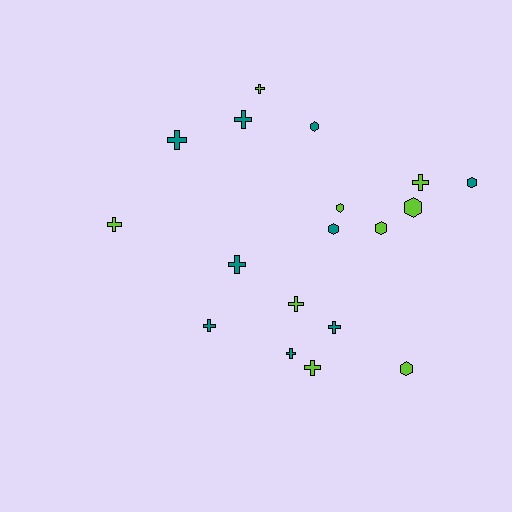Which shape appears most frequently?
Cross, with 11 objects.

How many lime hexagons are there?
There are 4 lime hexagons.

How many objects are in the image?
There are 18 objects.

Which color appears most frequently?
Lime, with 9 objects.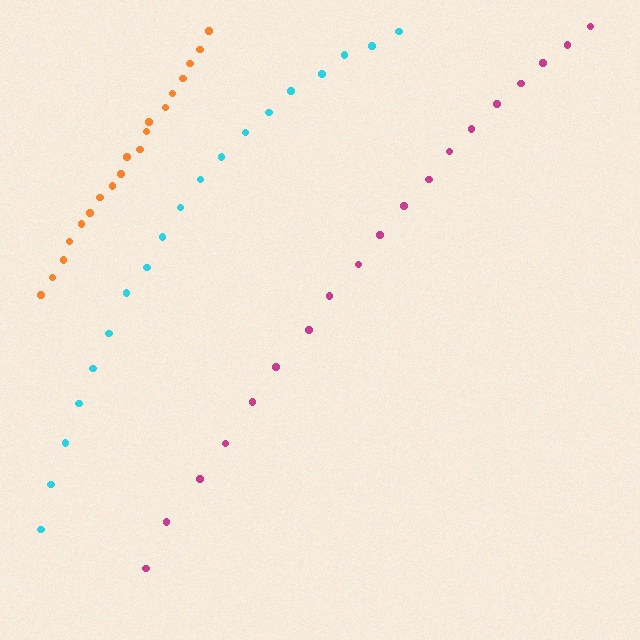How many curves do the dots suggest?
There are 3 distinct paths.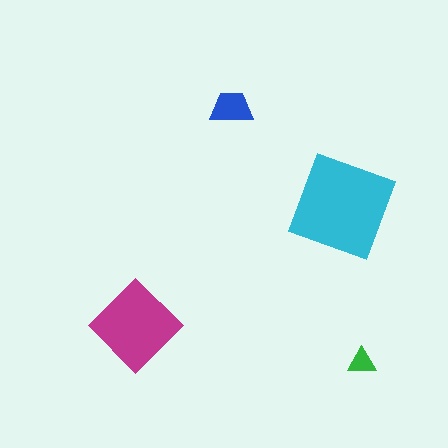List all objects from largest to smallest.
The cyan square, the magenta diamond, the blue trapezoid, the green triangle.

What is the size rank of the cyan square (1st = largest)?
1st.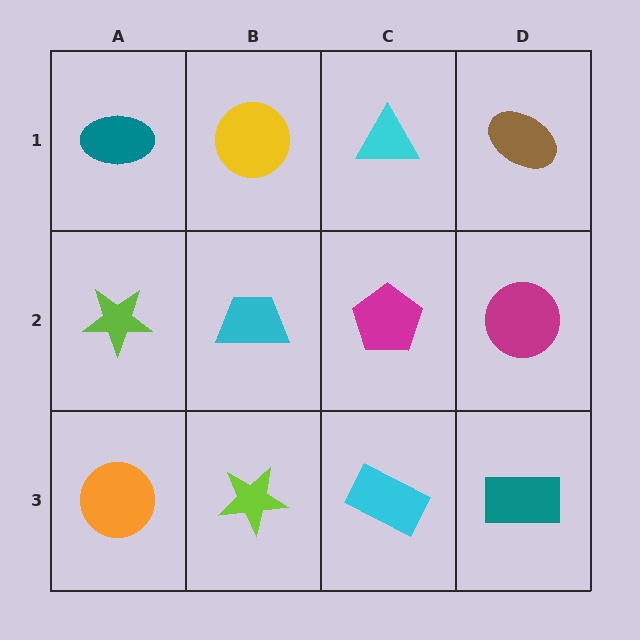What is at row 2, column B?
A cyan trapezoid.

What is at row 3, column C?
A cyan rectangle.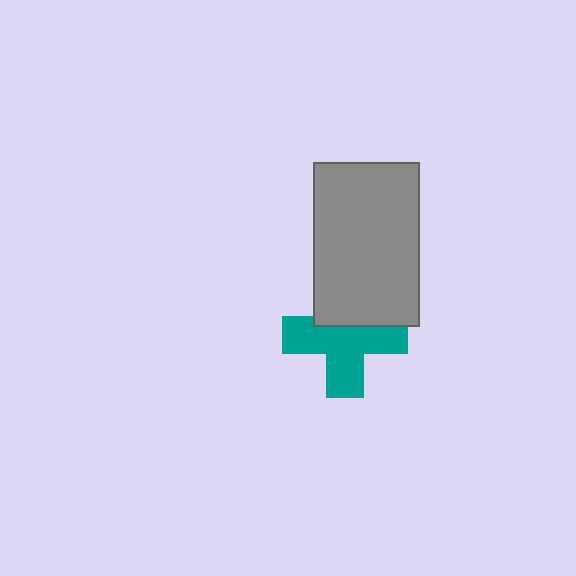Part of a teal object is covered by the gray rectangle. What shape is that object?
It is a cross.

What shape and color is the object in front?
The object in front is a gray rectangle.